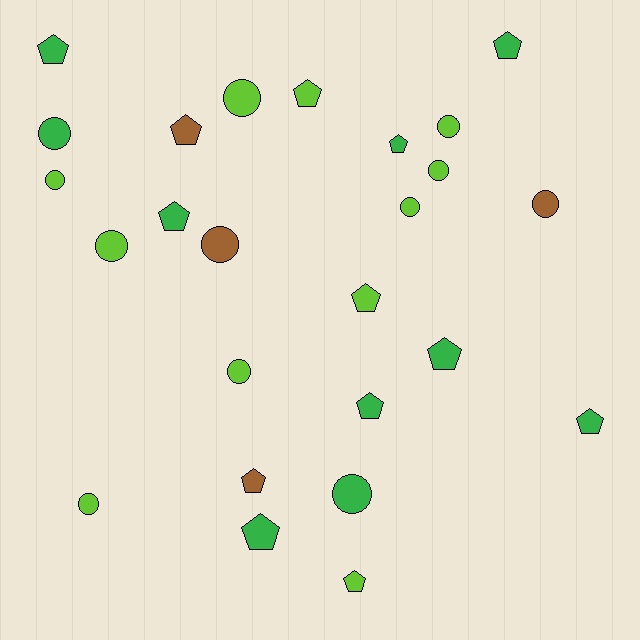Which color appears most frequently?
Lime, with 11 objects.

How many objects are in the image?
There are 25 objects.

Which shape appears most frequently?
Pentagon, with 13 objects.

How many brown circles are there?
There are 2 brown circles.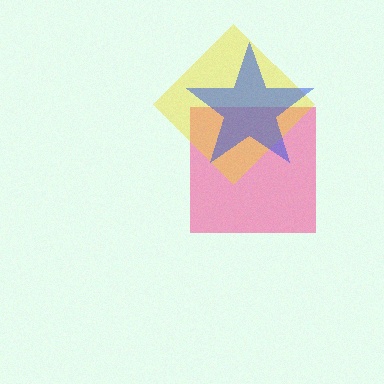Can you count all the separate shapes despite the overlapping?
Yes, there are 3 separate shapes.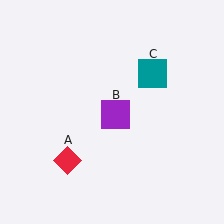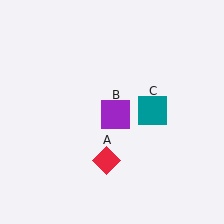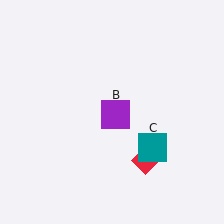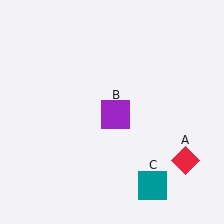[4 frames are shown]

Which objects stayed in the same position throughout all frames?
Purple square (object B) remained stationary.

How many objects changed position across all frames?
2 objects changed position: red diamond (object A), teal square (object C).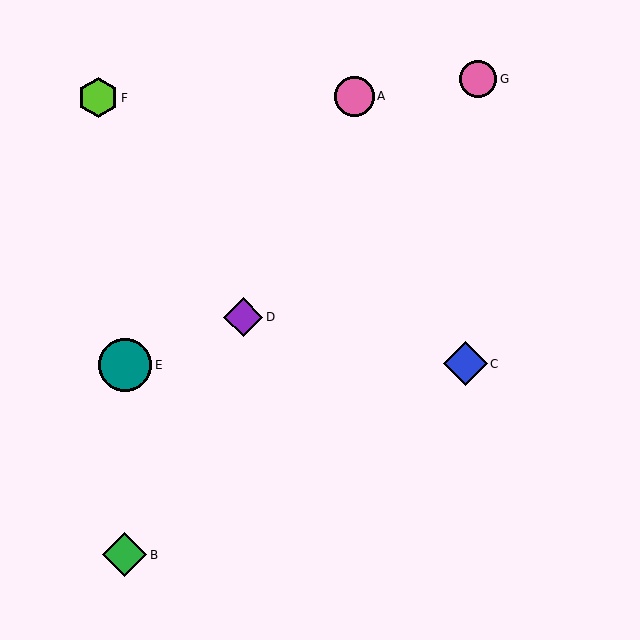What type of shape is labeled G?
Shape G is a pink circle.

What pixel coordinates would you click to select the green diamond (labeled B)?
Click at (125, 555) to select the green diamond B.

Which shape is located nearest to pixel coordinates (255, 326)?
The purple diamond (labeled D) at (243, 317) is nearest to that location.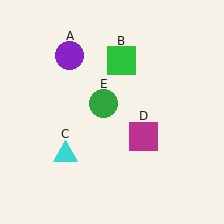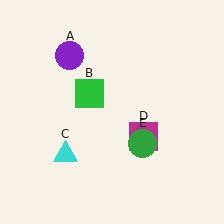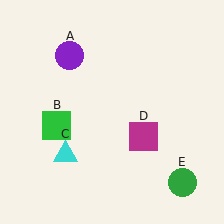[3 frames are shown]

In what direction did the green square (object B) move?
The green square (object B) moved down and to the left.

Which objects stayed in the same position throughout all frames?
Purple circle (object A) and cyan triangle (object C) and magenta square (object D) remained stationary.